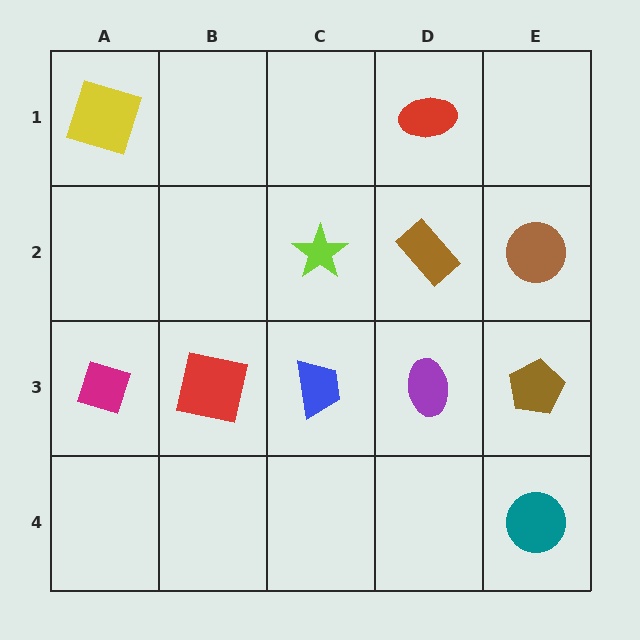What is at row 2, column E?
A brown circle.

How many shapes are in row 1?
2 shapes.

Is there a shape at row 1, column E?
No, that cell is empty.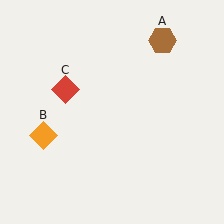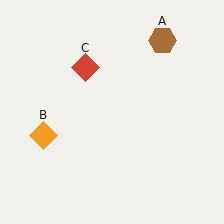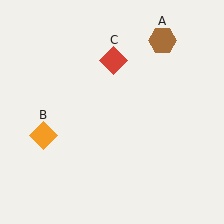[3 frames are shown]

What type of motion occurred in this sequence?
The red diamond (object C) rotated clockwise around the center of the scene.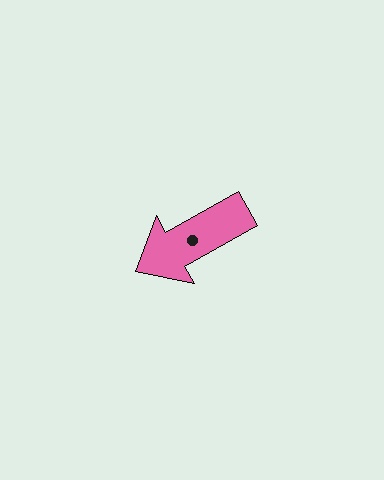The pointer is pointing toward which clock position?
Roughly 8 o'clock.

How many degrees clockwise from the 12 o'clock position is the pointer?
Approximately 240 degrees.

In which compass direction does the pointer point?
Southwest.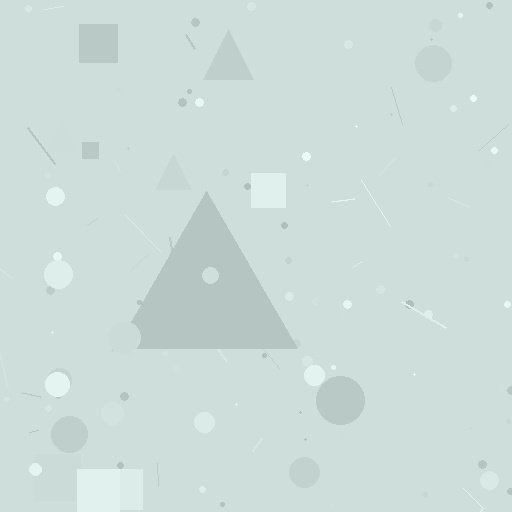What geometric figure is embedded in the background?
A triangle is embedded in the background.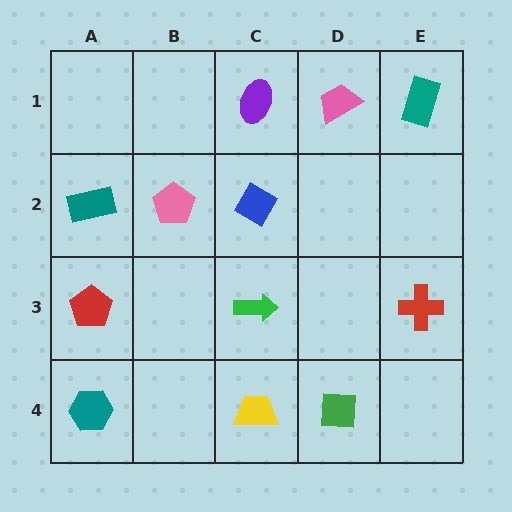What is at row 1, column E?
A teal rectangle.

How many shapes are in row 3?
3 shapes.